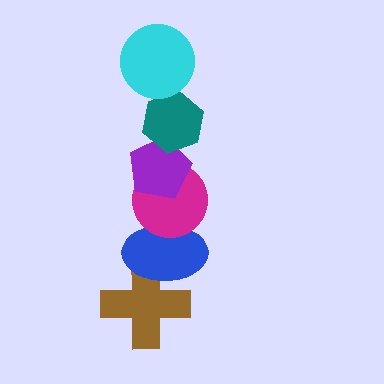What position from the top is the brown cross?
The brown cross is 6th from the top.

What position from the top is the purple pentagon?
The purple pentagon is 3rd from the top.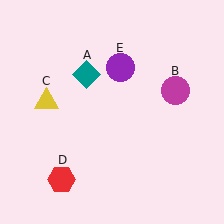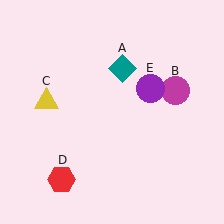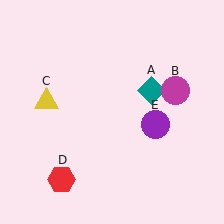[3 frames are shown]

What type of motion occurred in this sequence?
The teal diamond (object A), purple circle (object E) rotated clockwise around the center of the scene.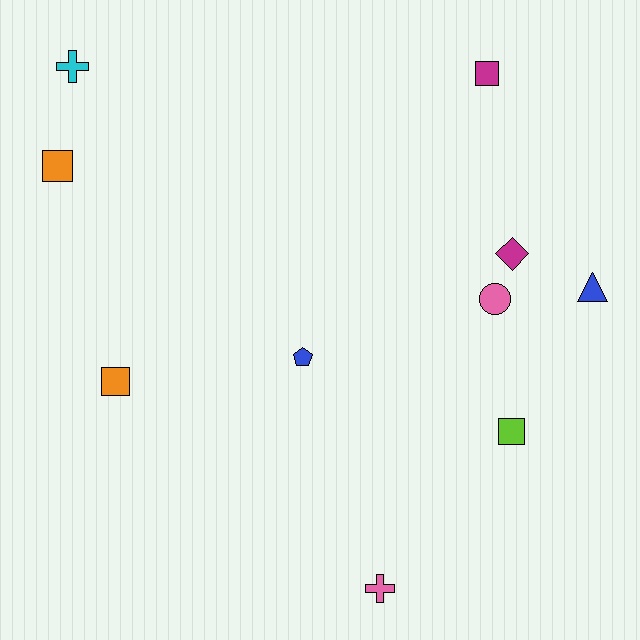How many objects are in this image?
There are 10 objects.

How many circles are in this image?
There is 1 circle.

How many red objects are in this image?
There are no red objects.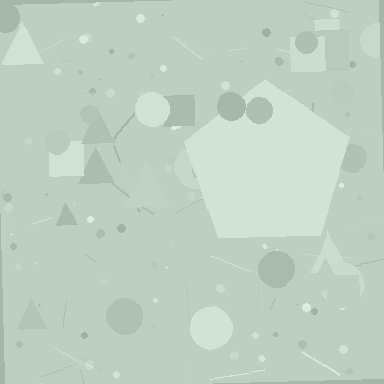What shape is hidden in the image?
A pentagon is hidden in the image.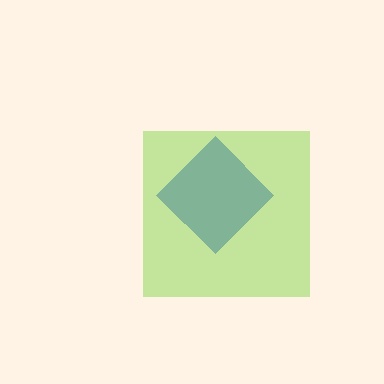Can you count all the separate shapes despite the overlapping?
Yes, there are 2 separate shapes.